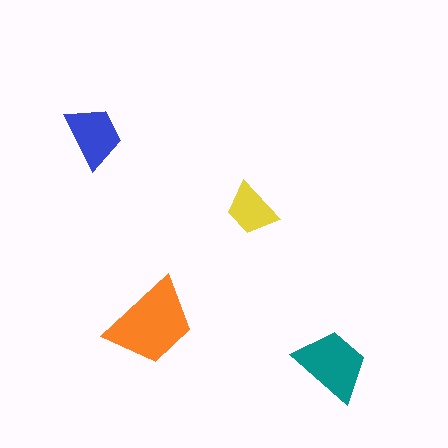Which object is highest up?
The blue trapezoid is topmost.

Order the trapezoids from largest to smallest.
the orange one, the teal one, the blue one, the yellow one.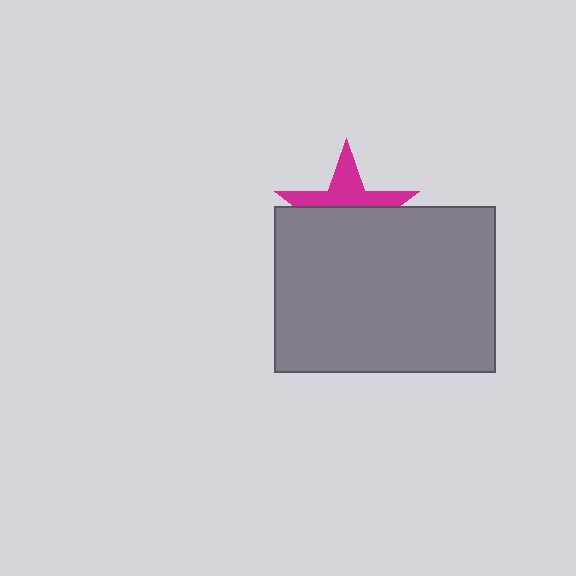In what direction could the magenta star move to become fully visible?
The magenta star could move up. That would shift it out from behind the gray rectangle entirely.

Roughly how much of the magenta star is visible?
A small part of it is visible (roughly 41%).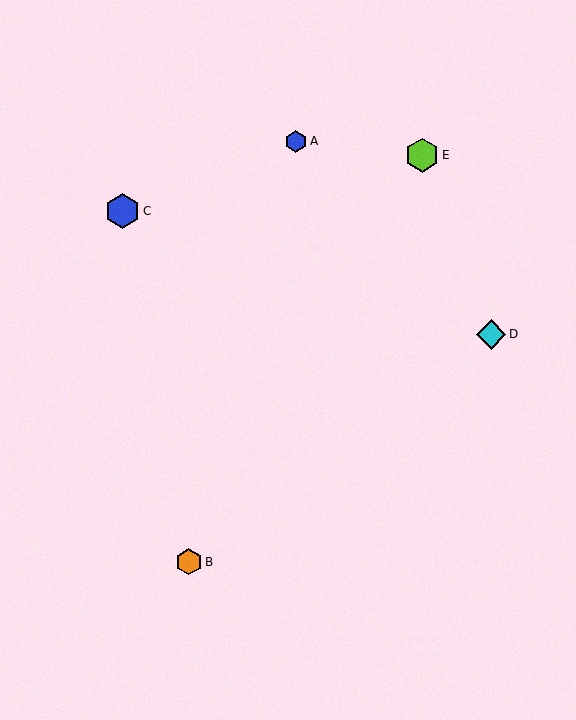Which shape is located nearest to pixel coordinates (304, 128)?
The blue hexagon (labeled A) at (296, 141) is nearest to that location.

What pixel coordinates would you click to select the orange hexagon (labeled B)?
Click at (189, 562) to select the orange hexagon B.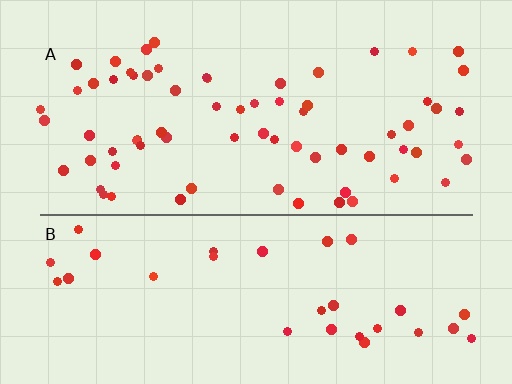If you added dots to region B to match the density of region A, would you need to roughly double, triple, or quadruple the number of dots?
Approximately double.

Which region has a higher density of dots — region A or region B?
A (the top).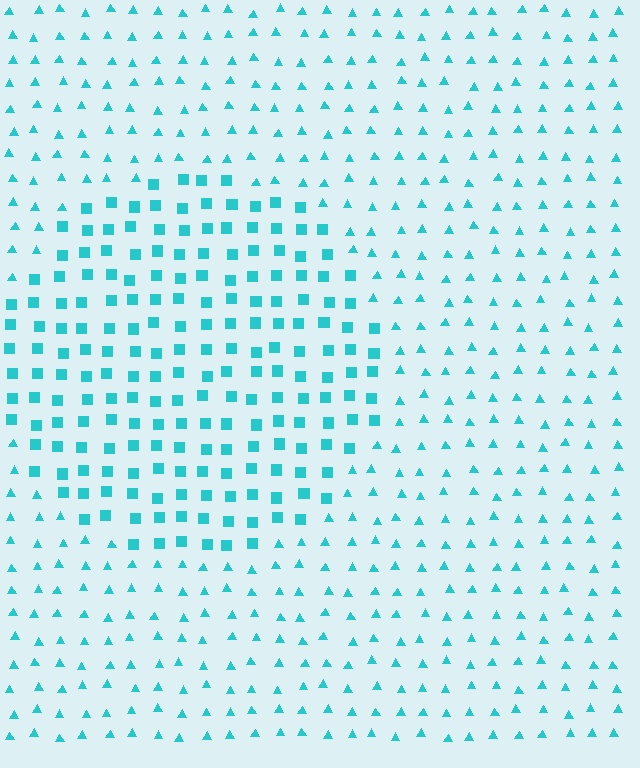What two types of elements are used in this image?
The image uses squares inside the circle region and triangles outside it.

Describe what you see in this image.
The image is filled with small cyan elements arranged in a uniform grid. A circle-shaped region contains squares, while the surrounding area contains triangles. The boundary is defined purely by the change in element shape.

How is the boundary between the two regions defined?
The boundary is defined by a change in element shape: squares inside vs. triangles outside. All elements share the same color and spacing.